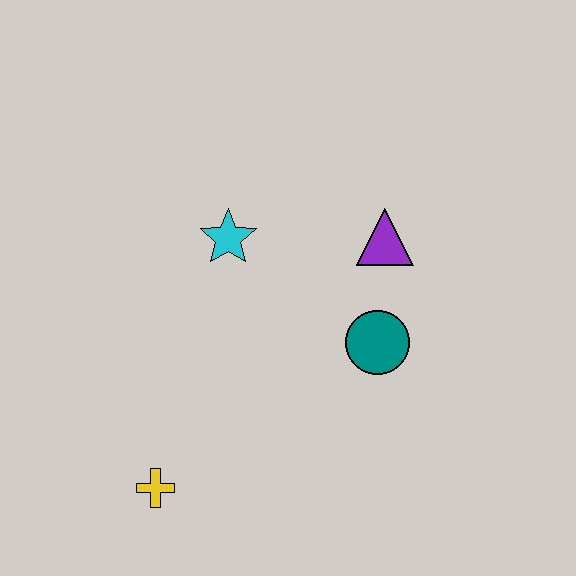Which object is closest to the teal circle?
The purple triangle is closest to the teal circle.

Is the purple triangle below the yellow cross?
No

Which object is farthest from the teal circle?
The yellow cross is farthest from the teal circle.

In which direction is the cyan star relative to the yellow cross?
The cyan star is above the yellow cross.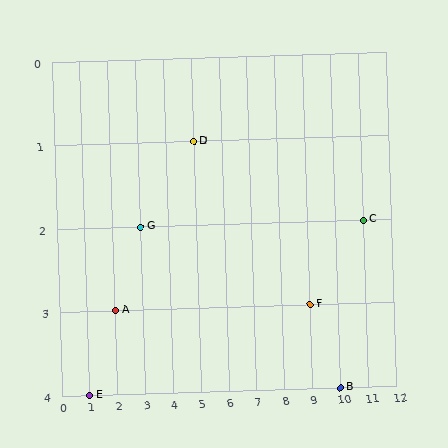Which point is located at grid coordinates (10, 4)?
Point B is at (10, 4).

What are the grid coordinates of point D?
Point D is at grid coordinates (5, 1).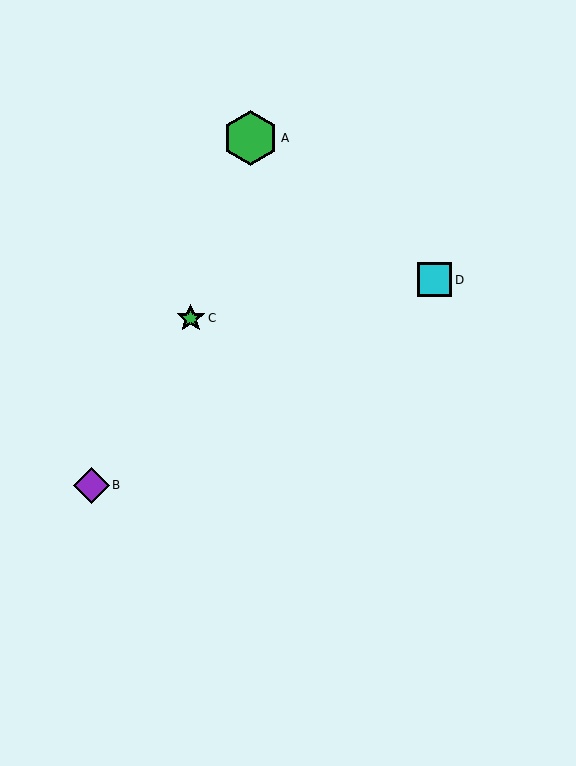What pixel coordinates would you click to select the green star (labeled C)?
Click at (191, 318) to select the green star C.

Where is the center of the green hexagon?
The center of the green hexagon is at (250, 138).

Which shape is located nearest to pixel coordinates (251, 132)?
The green hexagon (labeled A) at (250, 138) is nearest to that location.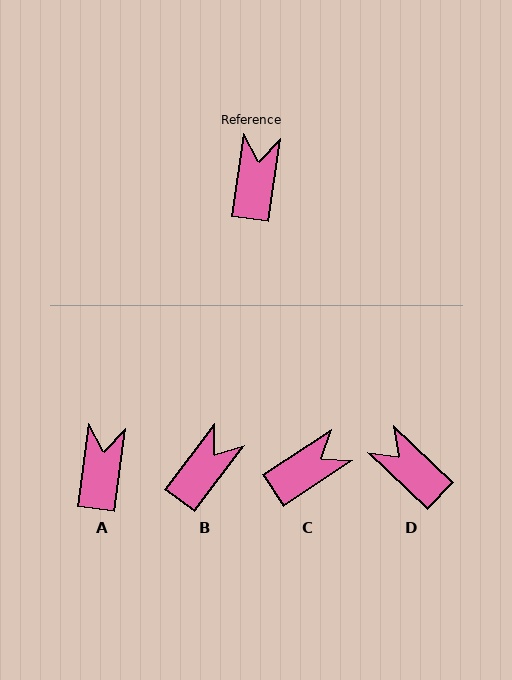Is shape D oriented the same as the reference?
No, it is off by about 54 degrees.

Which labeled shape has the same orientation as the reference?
A.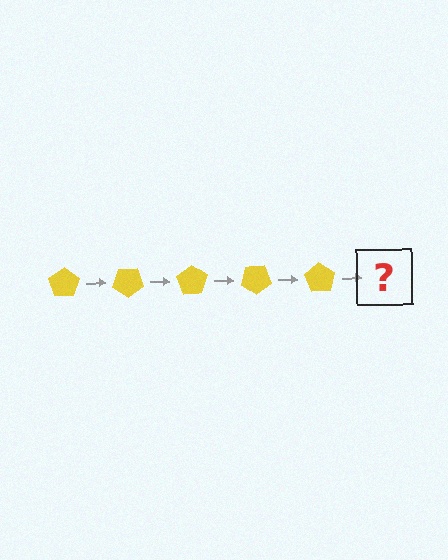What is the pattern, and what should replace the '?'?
The pattern is that the pentagon rotates 35 degrees each step. The '?' should be a yellow pentagon rotated 175 degrees.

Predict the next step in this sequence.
The next step is a yellow pentagon rotated 175 degrees.